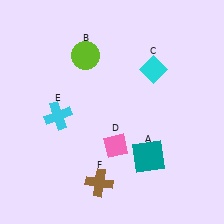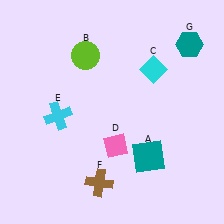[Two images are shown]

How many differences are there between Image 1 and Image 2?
There is 1 difference between the two images.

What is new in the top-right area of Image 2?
A teal hexagon (G) was added in the top-right area of Image 2.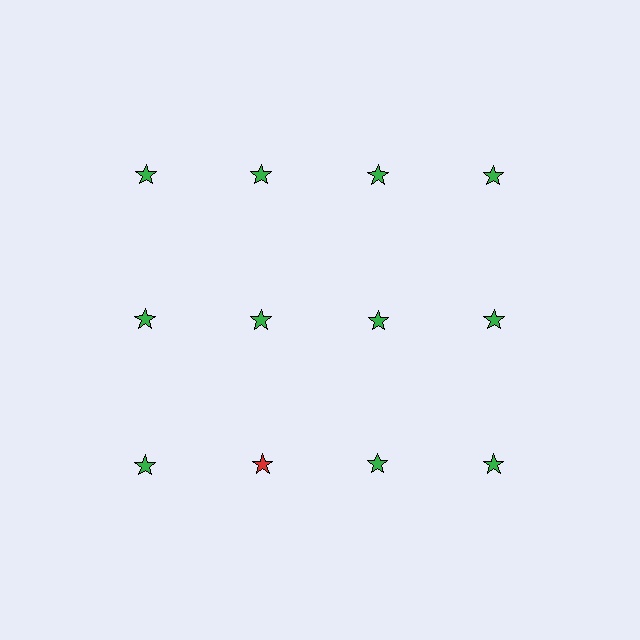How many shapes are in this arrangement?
There are 12 shapes arranged in a grid pattern.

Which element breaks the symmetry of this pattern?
The red star in the third row, second from left column breaks the symmetry. All other shapes are green stars.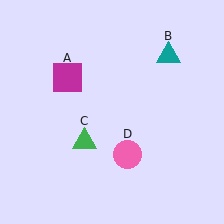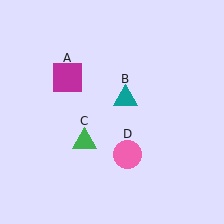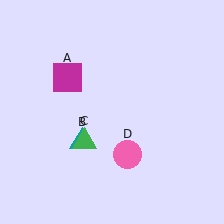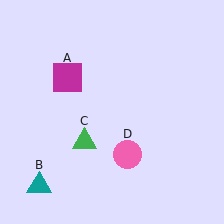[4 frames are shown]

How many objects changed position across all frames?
1 object changed position: teal triangle (object B).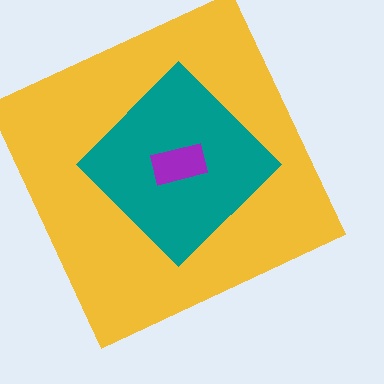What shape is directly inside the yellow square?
The teal diamond.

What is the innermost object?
The purple rectangle.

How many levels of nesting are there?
3.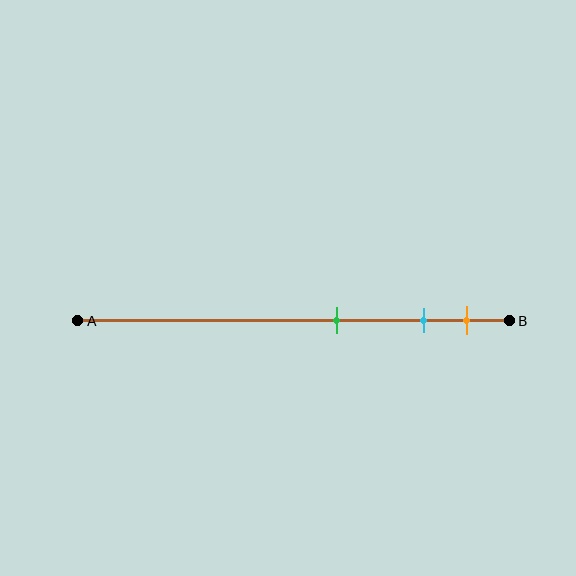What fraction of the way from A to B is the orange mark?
The orange mark is approximately 90% (0.9) of the way from A to B.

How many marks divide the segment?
There are 3 marks dividing the segment.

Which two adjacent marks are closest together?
The cyan and orange marks are the closest adjacent pair.